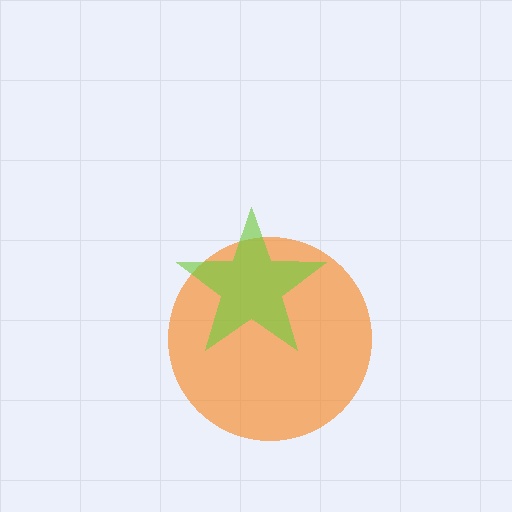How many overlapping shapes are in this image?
There are 2 overlapping shapes in the image.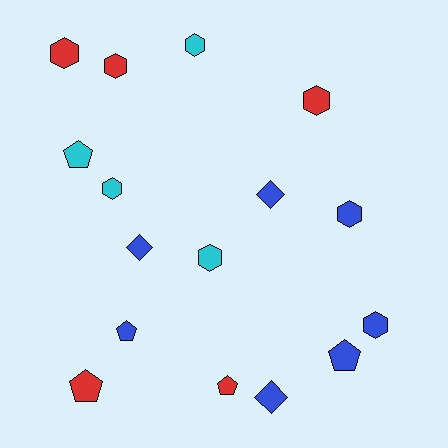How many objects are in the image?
There are 16 objects.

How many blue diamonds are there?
There are 3 blue diamonds.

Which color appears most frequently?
Blue, with 7 objects.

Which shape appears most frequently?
Hexagon, with 8 objects.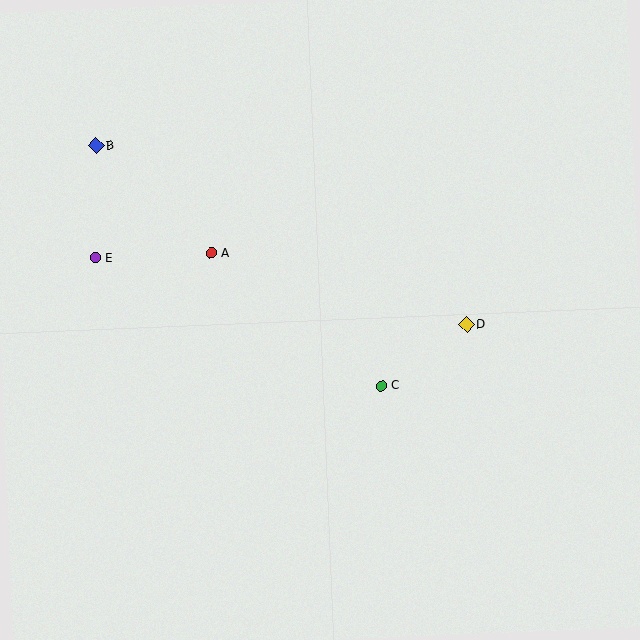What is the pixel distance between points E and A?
The distance between E and A is 116 pixels.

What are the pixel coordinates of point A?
Point A is at (212, 253).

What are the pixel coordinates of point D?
Point D is at (466, 325).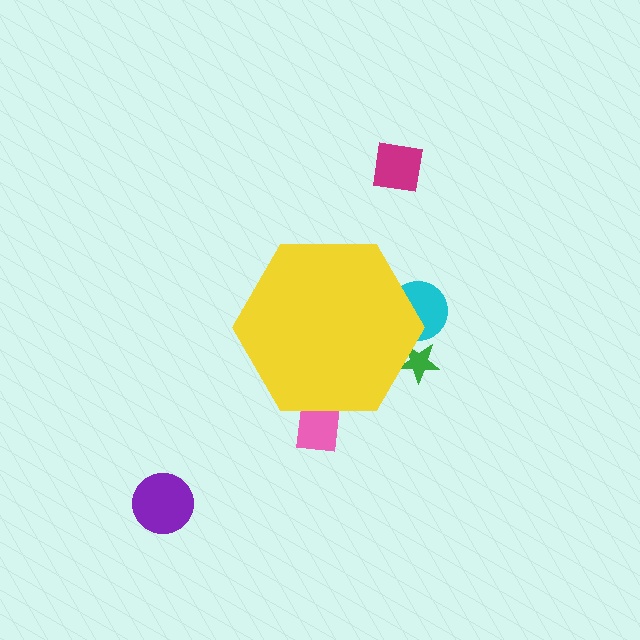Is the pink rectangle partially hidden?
Yes, the pink rectangle is partially hidden behind the yellow hexagon.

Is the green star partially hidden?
Yes, the green star is partially hidden behind the yellow hexagon.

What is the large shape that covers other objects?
A yellow hexagon.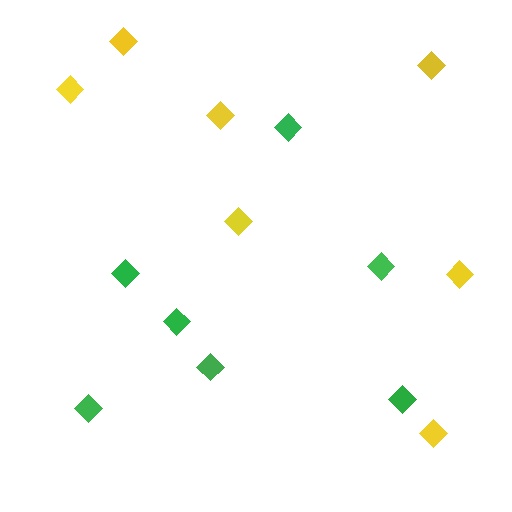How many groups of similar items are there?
There are 2 groups: one group of green diamonds (7) and one group of yellow diamonds (7).